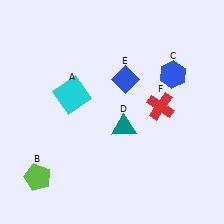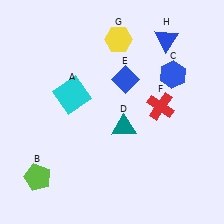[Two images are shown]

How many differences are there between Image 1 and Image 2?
There are 2 differences between the two images.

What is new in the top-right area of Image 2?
A yellow hexagon (G) was added in the top-right area of Image 2.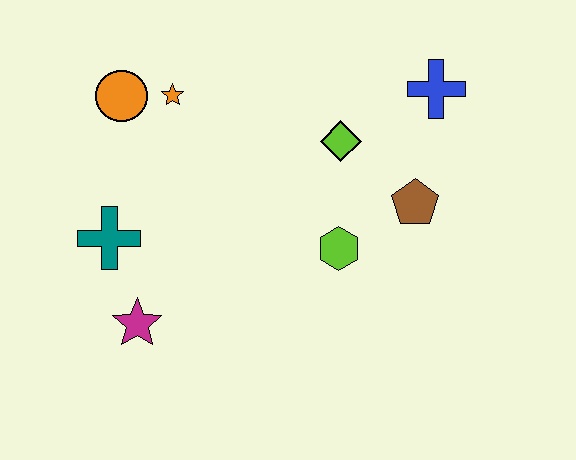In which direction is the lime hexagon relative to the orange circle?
The lime hexagon is to the right of the orange circle.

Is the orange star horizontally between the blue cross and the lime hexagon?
No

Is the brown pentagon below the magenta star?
No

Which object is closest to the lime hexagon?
The brown pentagon is closest to the lime hexagon.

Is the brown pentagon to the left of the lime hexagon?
No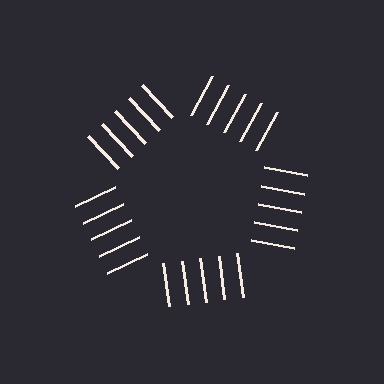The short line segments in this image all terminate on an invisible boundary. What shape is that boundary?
An illusory pentagon — the line segments terminate on its edges but no continuous stroke is drawn.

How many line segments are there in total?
25 — 5 along each of the 5 edges.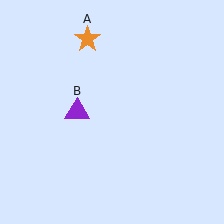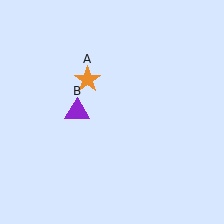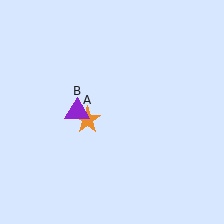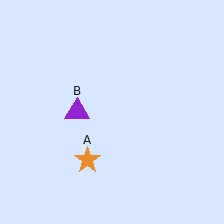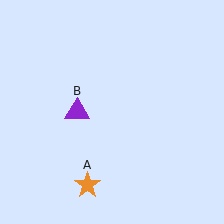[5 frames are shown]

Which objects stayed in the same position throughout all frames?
Purple triangle (object B) remained stationary.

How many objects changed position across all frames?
1 object changed position: orange star (object A).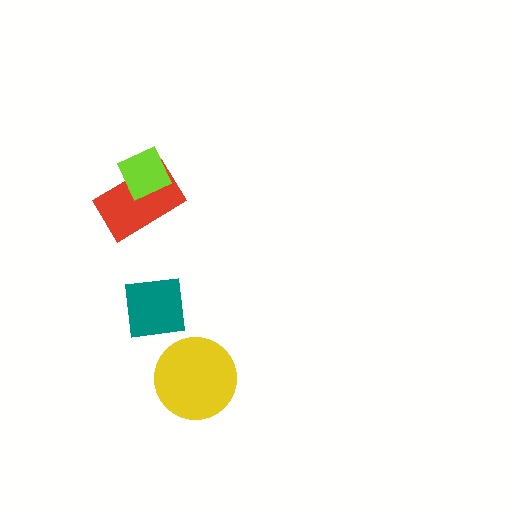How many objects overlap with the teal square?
0 objects overlap with the teal square.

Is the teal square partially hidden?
No, no other shape covers it.